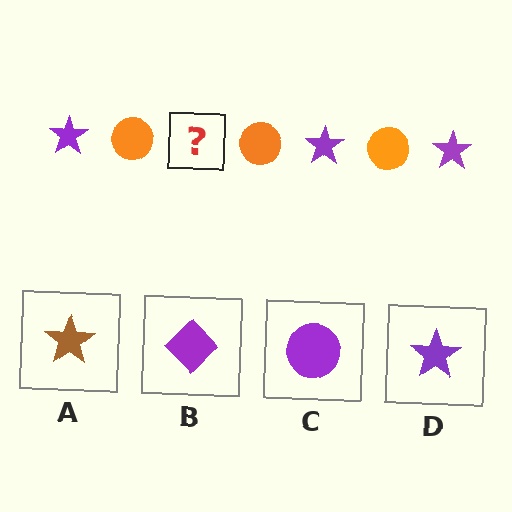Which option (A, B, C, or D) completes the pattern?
D.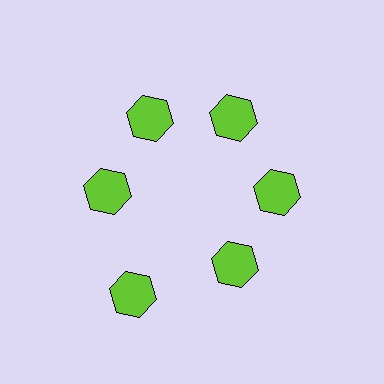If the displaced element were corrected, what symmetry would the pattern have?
It would have 6-fold rotational symmetry — the pattern would map onto itself every 60 degrees.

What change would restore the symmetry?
The symmetry would be restored by moving it inward, back onto the ring so that all 6 hexagons sit at equal angles and equal distance from the center.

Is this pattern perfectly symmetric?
No. The 6 lime hexagons are arranged in a ring, but one element near the 7 o'clock position is pushed outward from the center, breaking the 6-fold rotational symmetry.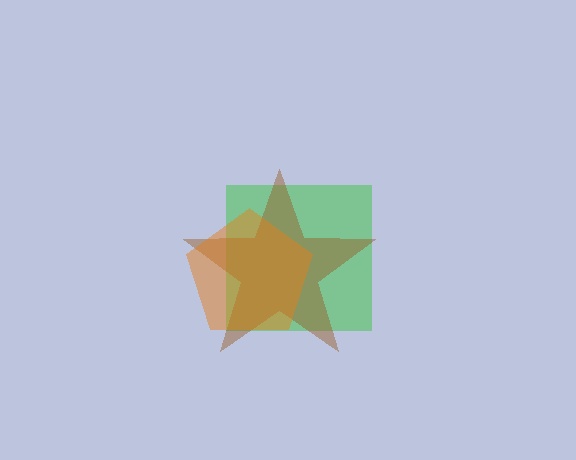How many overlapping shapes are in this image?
There are 3 overlapping shapes in the image.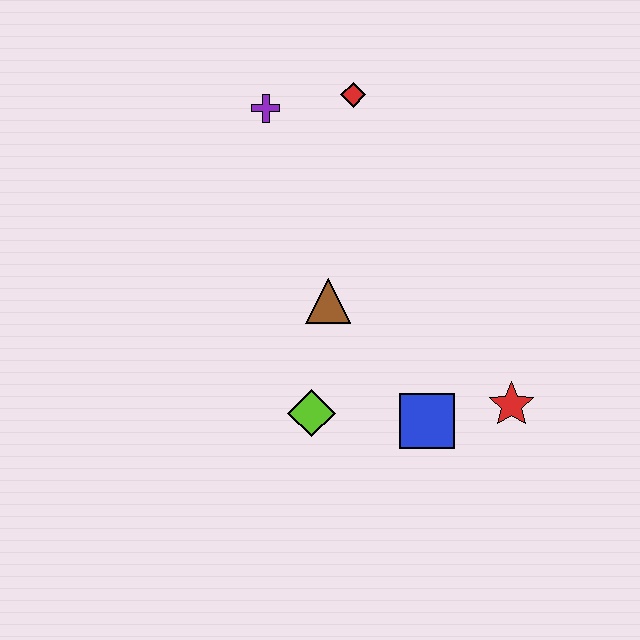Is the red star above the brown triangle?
No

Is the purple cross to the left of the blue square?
Yes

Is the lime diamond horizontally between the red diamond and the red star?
No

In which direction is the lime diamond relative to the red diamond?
The lime diamond is below the red diamond.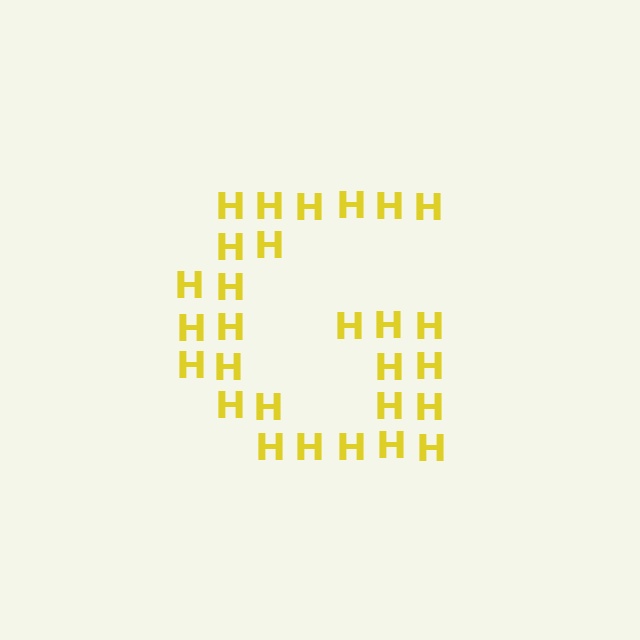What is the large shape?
The large shape is the letter G.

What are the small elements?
The small elements are letter H's.